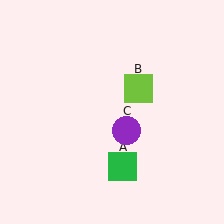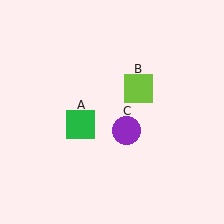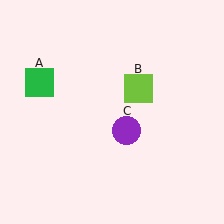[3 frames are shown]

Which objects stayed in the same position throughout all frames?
Lime square (object B) and purple circle (object C) remained stationary.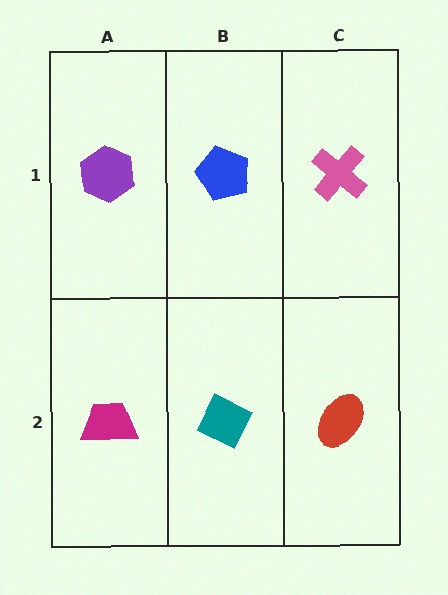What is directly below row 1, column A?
A magenta trapezoid.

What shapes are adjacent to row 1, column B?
A teal diamond (row 2, column B), a purple hexagon (row 1, column A), a pink cross (row 1, column C).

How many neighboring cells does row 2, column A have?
2.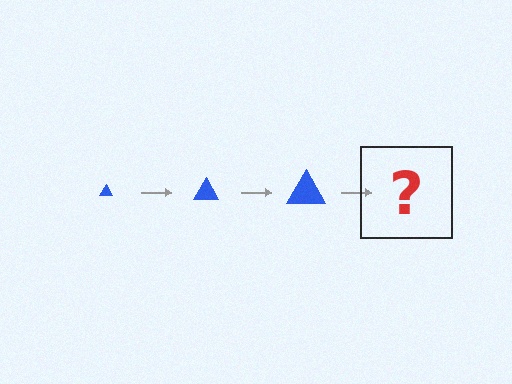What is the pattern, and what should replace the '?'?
The pattern is that the triangle gets progressively larger each step. The '?' should be a blue triangle, larger than the previous one.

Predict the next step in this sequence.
The next step is a blue triangle, larger than the previous one.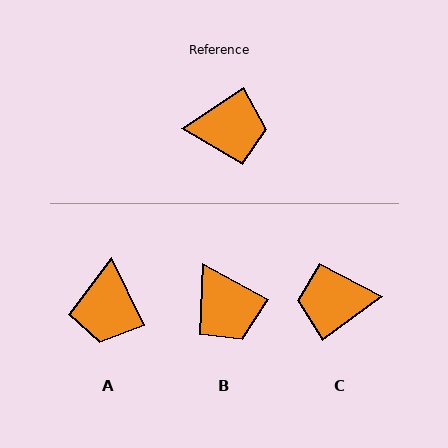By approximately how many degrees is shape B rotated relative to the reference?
Approximately 62 degrees clockwise.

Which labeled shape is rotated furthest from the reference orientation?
C, about 177 degrees away.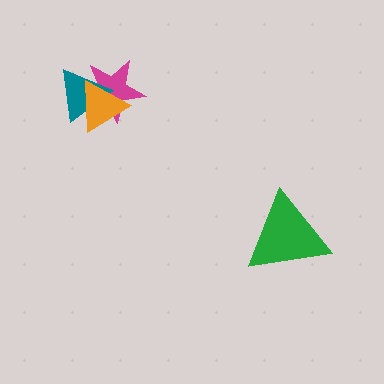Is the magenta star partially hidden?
Yes, it is partially covered by another shape.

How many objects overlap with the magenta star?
2 objects overlap with the magenta star.